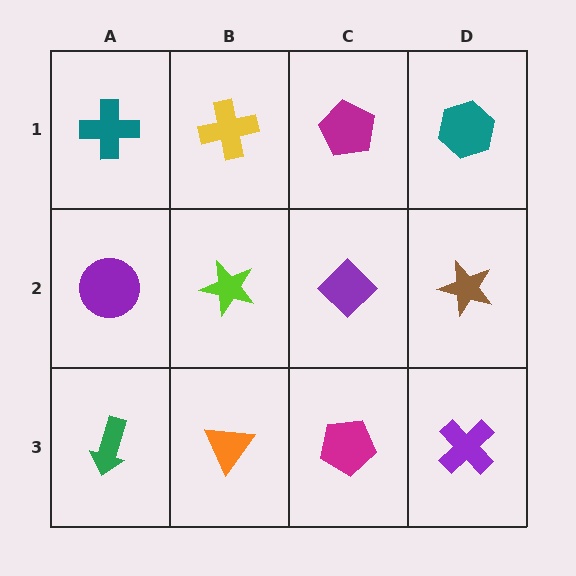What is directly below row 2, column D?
A purple cross.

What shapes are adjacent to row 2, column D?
A teal hexagon (row 1, column D), a purple cross (row 3, column D), a purple diamond (row 2, column C).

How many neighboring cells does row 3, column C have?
3.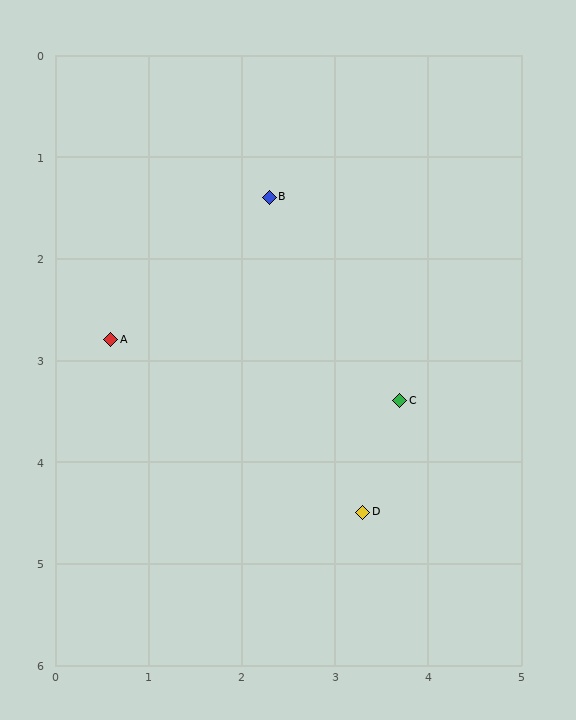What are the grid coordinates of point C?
Point C is at approximately (3.7, 3.4).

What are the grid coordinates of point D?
Point D is at approximately (3.3, 4.5).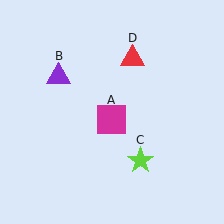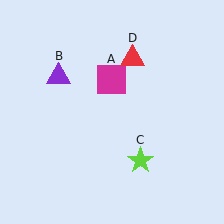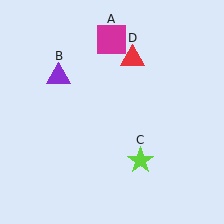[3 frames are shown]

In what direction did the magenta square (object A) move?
The magenta square (object A) moved up.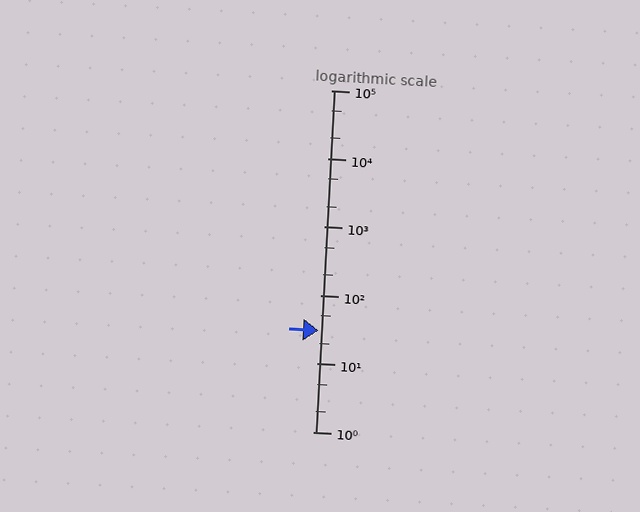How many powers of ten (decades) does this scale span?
The scale spans 5 decades, from 1 to 100000.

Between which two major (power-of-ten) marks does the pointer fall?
The pointer is between 10 and 100.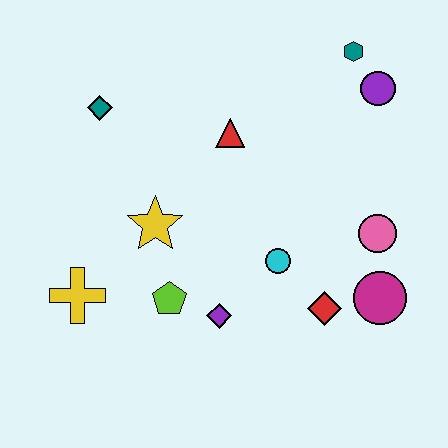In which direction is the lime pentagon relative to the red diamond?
The lime pentagon is to the left of the red diamond.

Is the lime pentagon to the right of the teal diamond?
Yes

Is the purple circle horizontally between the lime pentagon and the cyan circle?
No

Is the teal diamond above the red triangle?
Yes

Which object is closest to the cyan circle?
The red diamond is closest to the cyan circle.